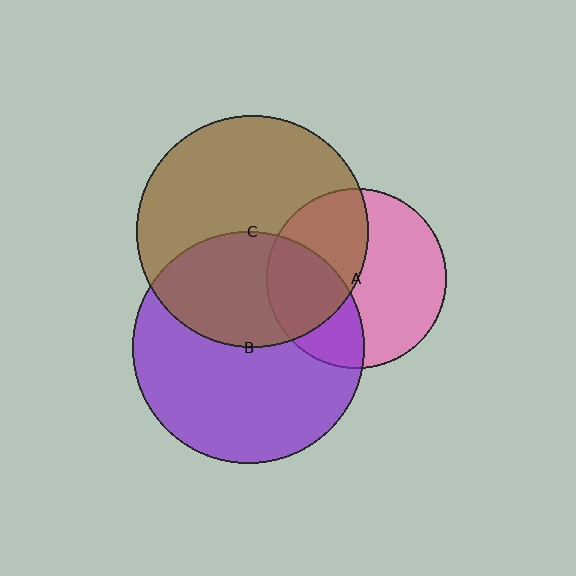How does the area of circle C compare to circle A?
Approximately 1.7 times.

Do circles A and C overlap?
Yes.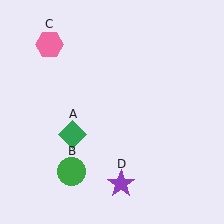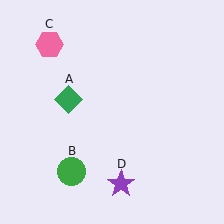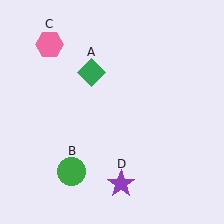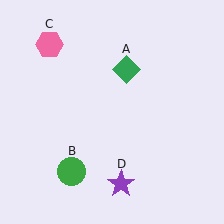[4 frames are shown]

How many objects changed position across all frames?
1 object changed position: green diamond (object A).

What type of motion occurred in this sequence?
The green diamond (object A) rotated clockwise around the center of the scene.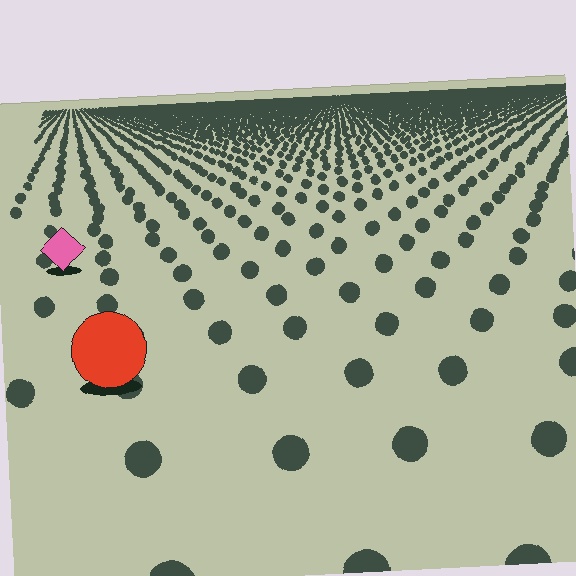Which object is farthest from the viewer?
The pink diamond is farthest from the viewer. It appears smaller and the ground texture around it is denser.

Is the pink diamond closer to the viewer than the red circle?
No. The red circle is closer — you can tell from the texture gradient: the ground texture is coarser near it.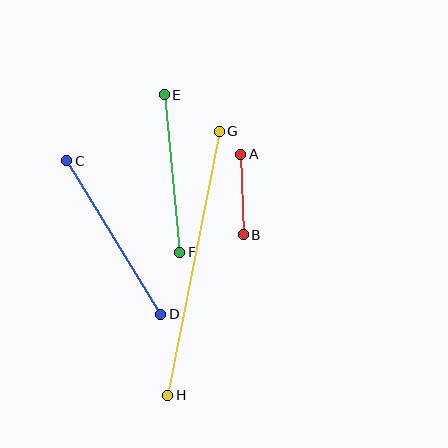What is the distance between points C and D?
The distance is approximately 180 pixels.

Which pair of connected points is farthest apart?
Points G and H are farthest apart.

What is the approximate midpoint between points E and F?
The midpoint is at approximately (172, 174) pixels.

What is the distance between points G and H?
The distance is approximately 269 pixels.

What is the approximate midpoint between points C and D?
The midpoint is at approximately (114, 237) pixels.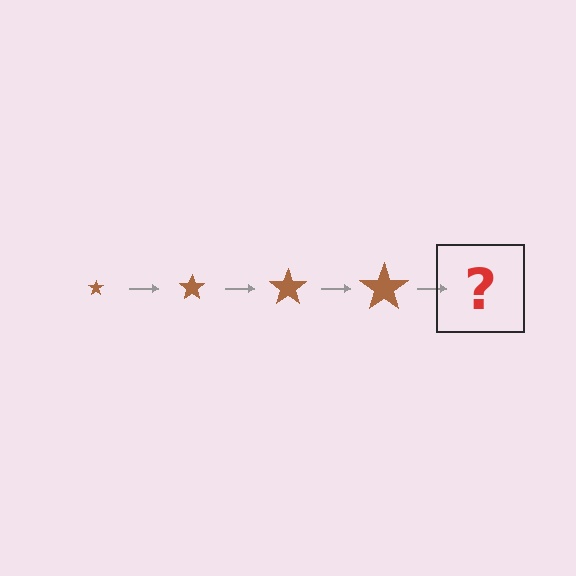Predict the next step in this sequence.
The next step is a brown star, larger than the previous one.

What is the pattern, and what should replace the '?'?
The pattern is that the star gets progressively larger each step. The '?' should be a brown star, larger than the previous one.